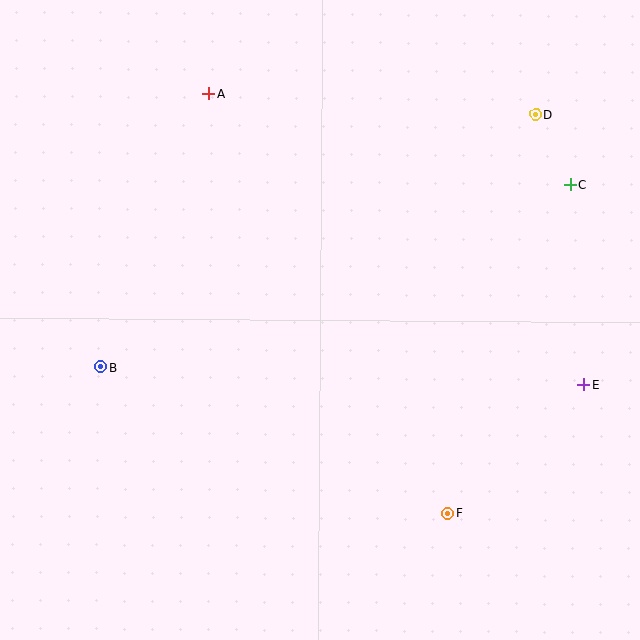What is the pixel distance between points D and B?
The distance between D and B is 503 pixels.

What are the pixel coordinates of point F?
Point F is at (447, 513).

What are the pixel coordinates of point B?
Point B is at (101, 367).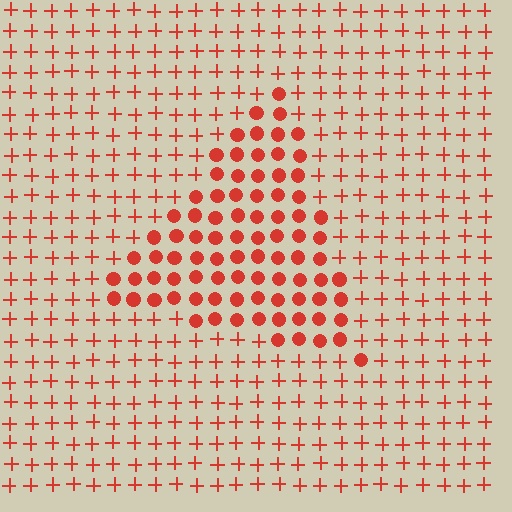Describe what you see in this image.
The image is filled with small red elements arranged in a uniform grid. A triangle-shaped region contains circles, while the surrounding area contains plus signs. The boundary is defined purely by the change in element shape.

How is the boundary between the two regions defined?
The boundary is defined by a change in element shape: circles inside vs. plus signs outside. All elements share the same color and spacing.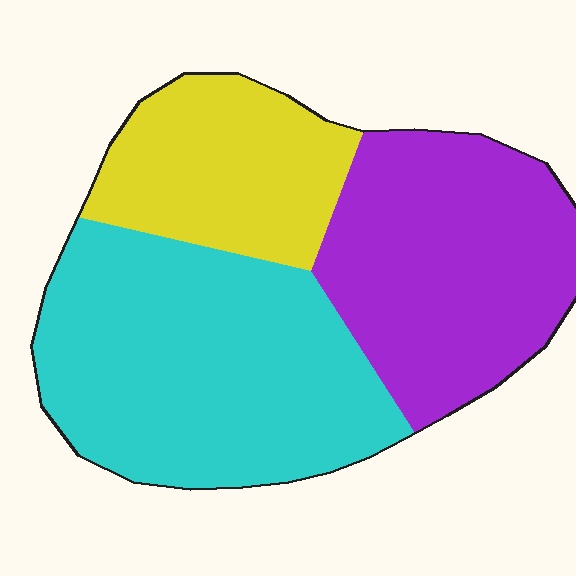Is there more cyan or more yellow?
Cyan.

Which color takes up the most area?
Cyan, at roughly 45%.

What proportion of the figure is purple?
Purple takes up about one third (1/3) of the figure.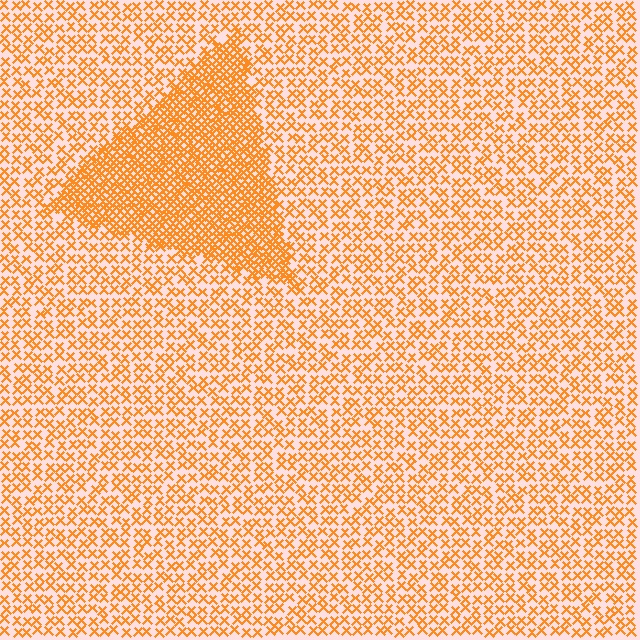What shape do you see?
I see a triangle.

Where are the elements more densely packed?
The elements are more densely packed inside the triangle boundary.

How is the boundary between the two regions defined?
The boundary is defined by a change in element density (approximately 2.4x ratio). All elements are the same color, size, and shape.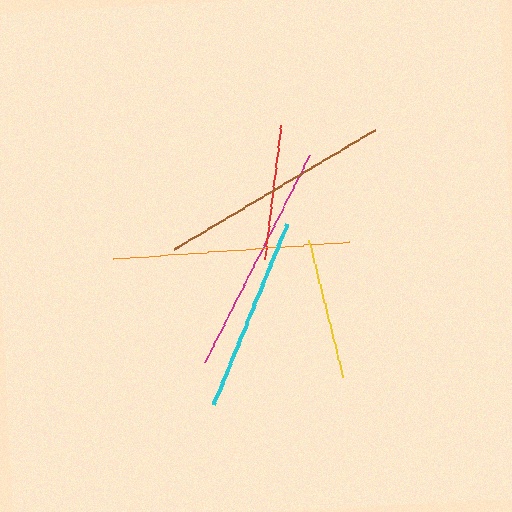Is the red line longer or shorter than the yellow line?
The yellow line is longer than the red line.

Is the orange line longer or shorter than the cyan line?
The orange line is longer than the cyan line.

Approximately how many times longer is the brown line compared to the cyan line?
The brown line is approximately 1.2 times the length of the cyan line.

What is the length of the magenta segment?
The magenta segment is approximately 232 pixels long.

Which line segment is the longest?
The orange line is the longest at approximately 237 pixels.